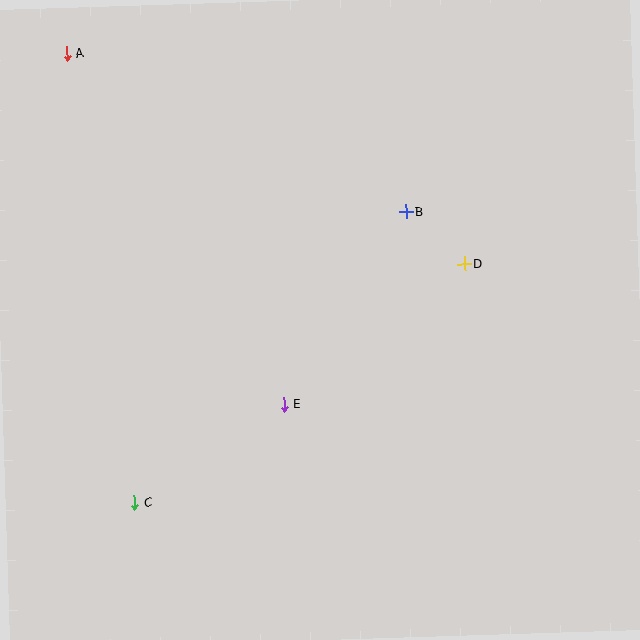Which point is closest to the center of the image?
Point E at (284, 404) is closest to the center.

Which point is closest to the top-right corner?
Point B is closest to the top-right corner.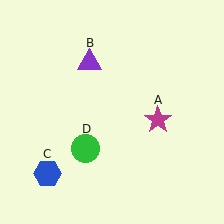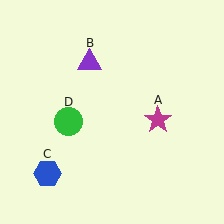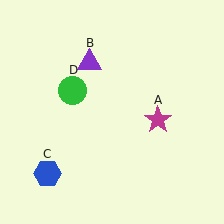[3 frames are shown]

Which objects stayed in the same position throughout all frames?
Magenta star (object A) and purple triangle (object B) and blue hexagon (object C) remained stationary.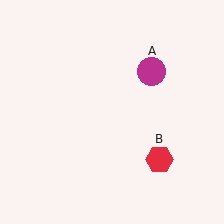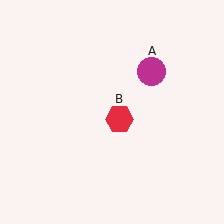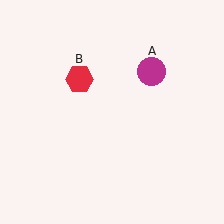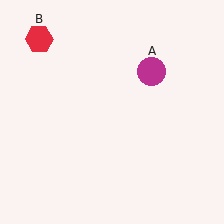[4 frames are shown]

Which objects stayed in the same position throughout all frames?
Magenta circle (object A) remained stationary.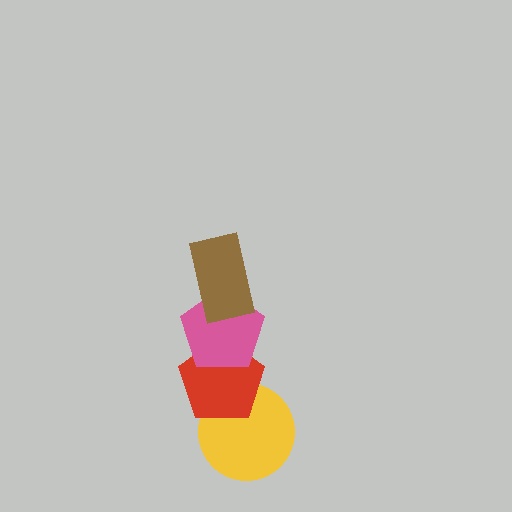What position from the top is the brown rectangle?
The brown rectangle is 1st from the top.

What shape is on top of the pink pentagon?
The brown rectangle is on top of the pink pentagon.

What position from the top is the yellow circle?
The yellow circle is 4th from the top.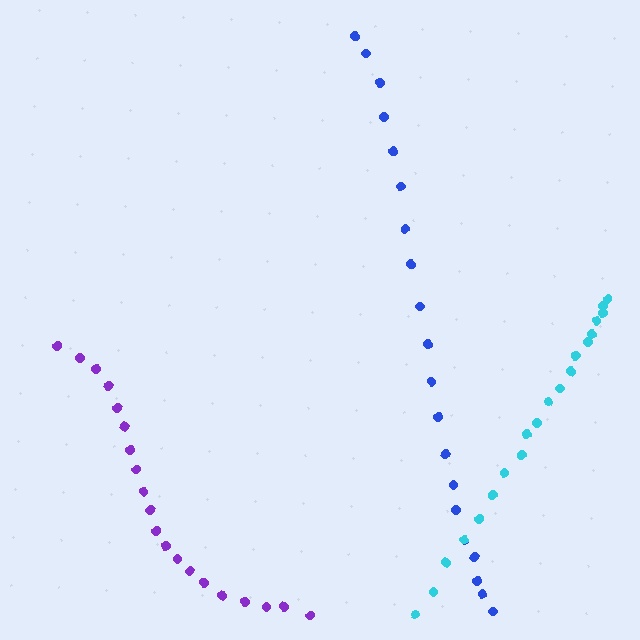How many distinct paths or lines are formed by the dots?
There are 3 distinct paths.